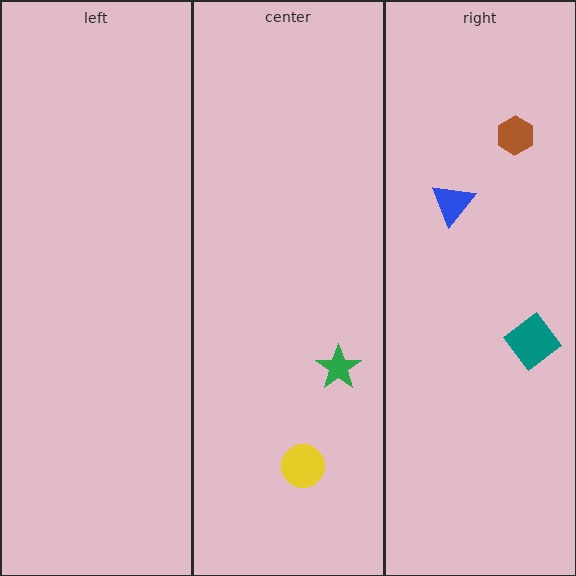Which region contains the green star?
The center region.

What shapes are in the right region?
The teal diamond, the blue triangle, the brown hexagon.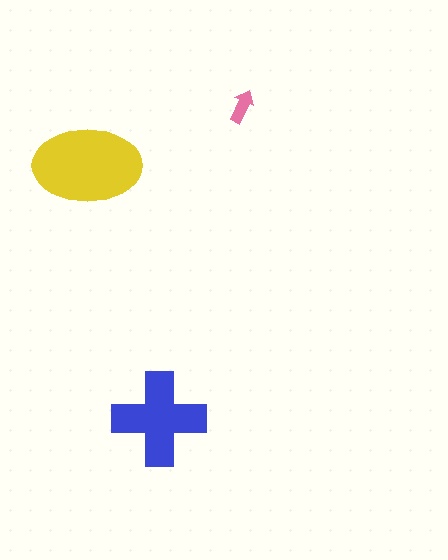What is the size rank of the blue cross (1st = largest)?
2nd.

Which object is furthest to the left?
The yellow ellipse is leftmost.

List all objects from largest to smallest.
The yellow ellipse, the blue cross, the pink arrow.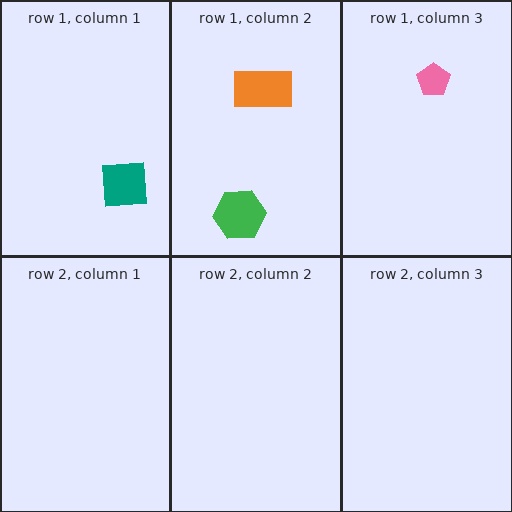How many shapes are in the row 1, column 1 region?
1.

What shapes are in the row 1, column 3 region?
The pink pentagon.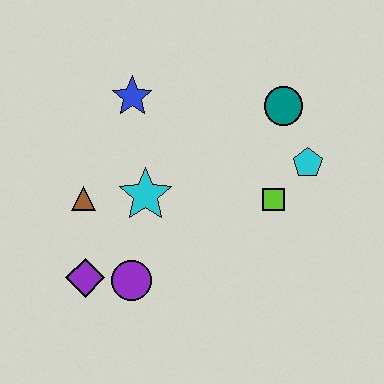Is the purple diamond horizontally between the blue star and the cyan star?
No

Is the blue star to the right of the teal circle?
No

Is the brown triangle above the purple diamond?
Yes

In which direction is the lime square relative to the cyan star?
The lime square is to the right of the cyan star.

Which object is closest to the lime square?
The cyan pentagon is closest to the lime square.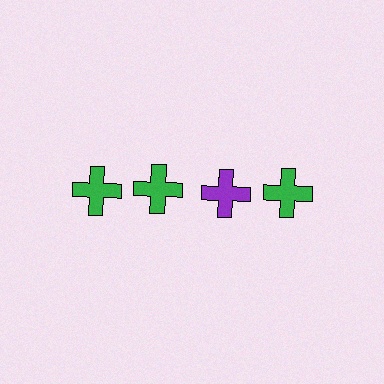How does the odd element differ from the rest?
It has a different color: purple instead of green.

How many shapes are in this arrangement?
There are 4 shapes arranged in a grid pattern.